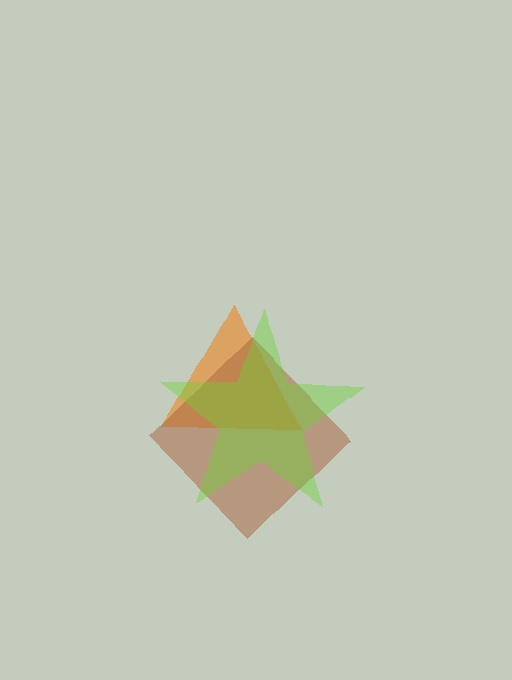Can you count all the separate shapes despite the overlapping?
Yes, there are 3 separate shapes.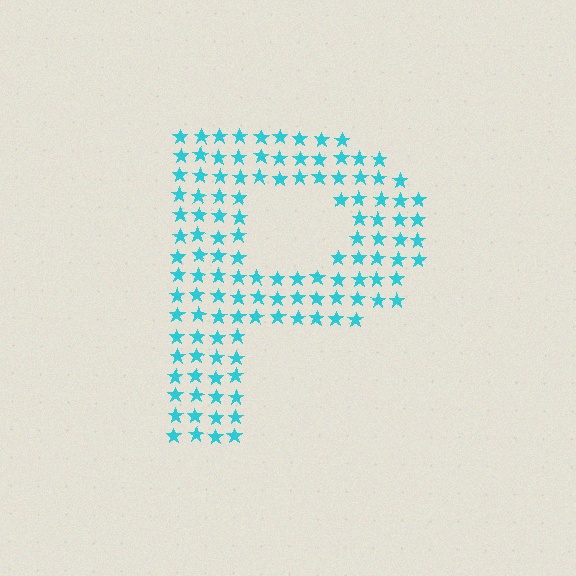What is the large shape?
The large shape is the letter P.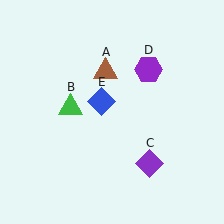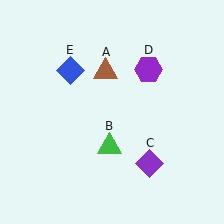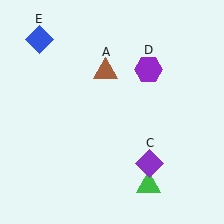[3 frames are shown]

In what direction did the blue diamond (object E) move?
The blue diamond (object E) moved up and to the left.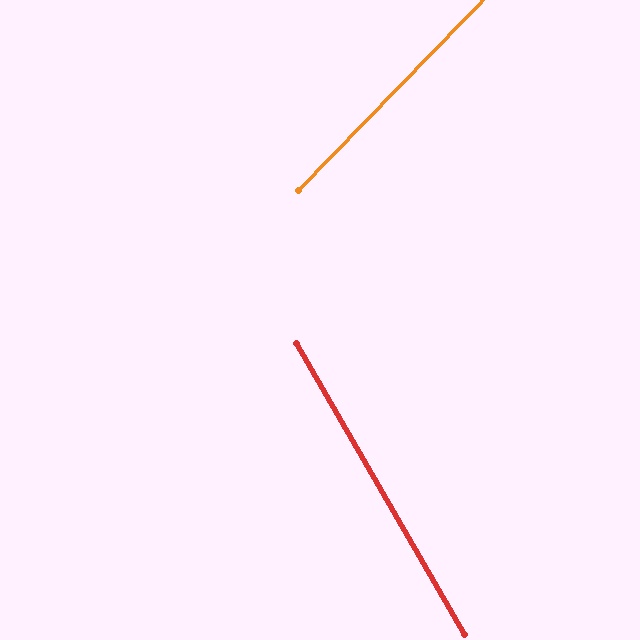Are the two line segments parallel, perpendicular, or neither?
Neither parallel nor perpendicular — they differ by about 74°.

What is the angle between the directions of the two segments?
Approximately 74 degrees.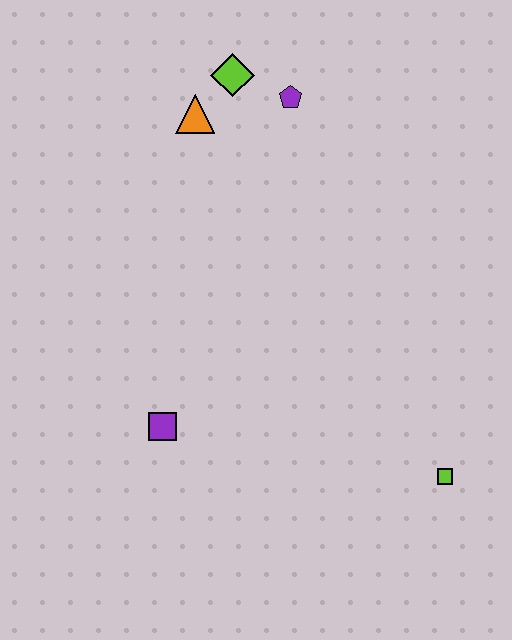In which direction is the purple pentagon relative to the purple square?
The purple pentagon is above the purple square.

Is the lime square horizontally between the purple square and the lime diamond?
No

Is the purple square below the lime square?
No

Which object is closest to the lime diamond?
The orange triangle is closest to the lime diamond.